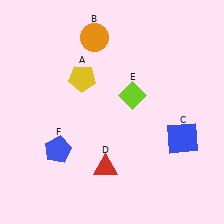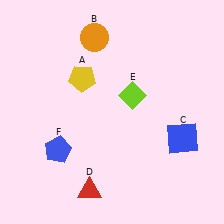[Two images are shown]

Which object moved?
The red triangle (D) moved down.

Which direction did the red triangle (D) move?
The red triangle (D) moved down.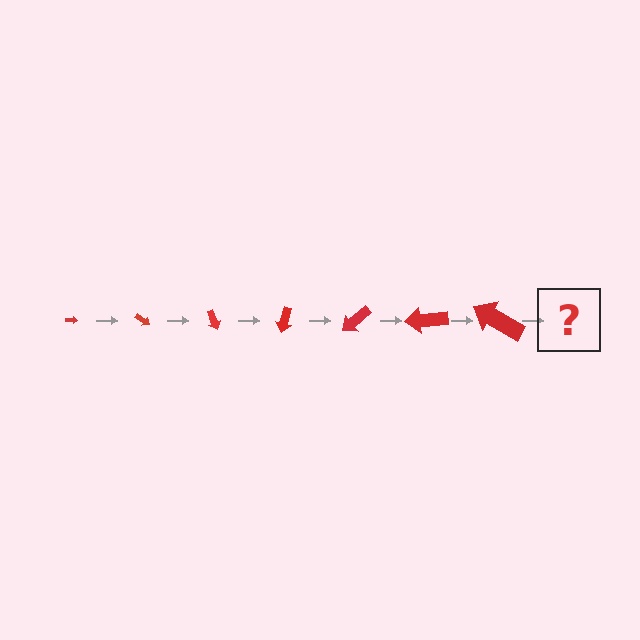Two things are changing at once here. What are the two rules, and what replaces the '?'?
The two rules are that the arrow grows larger each step and it rotates 35 degrees each step. The '?' should be an arrow, larger than the previous one and rotated 245 degrees from the start.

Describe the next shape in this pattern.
It should be an arrow, larger than the previous one and rotated 245 degrees from the start.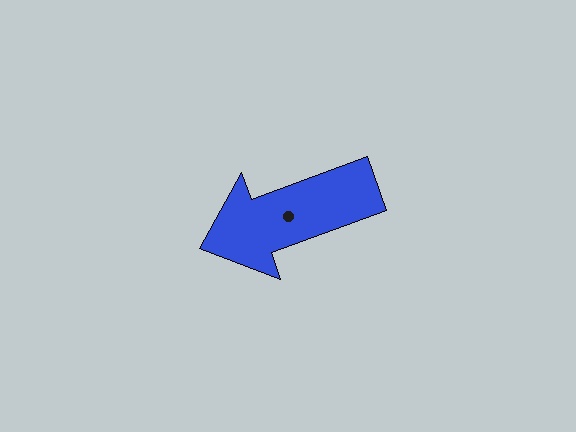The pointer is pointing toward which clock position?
Roughly 8 o'clock.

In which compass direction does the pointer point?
West.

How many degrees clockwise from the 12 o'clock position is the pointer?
Approximately 250 degrees.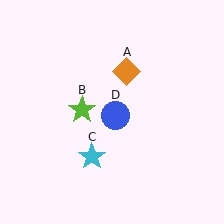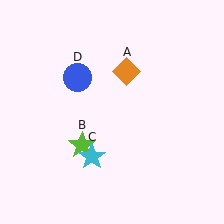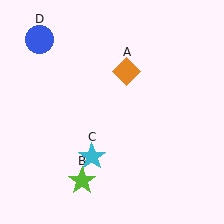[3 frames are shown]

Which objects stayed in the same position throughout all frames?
Orange diamond (object A) and cyan star (object C) remained stationary.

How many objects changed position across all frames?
2 objects changed position: lime star (object B), blue circle (object D).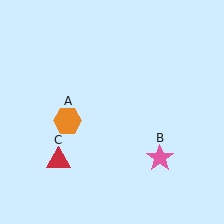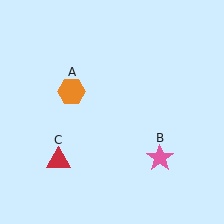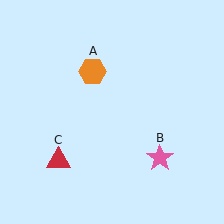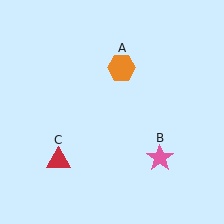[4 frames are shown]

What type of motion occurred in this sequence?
The orange hexagon (object A) rotated clockwise around the center of the scene.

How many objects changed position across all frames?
1 object changed position: orange hexagon (object A).